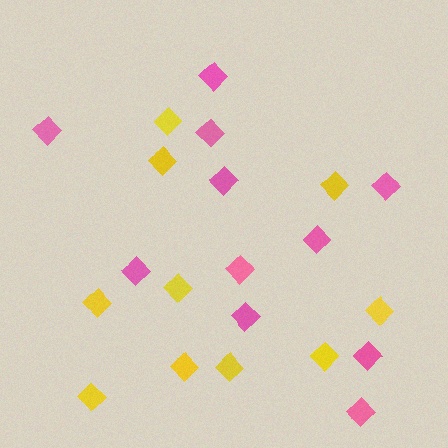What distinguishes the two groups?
There are 2 groups: one group of yellow diamonds (10) and one group of pink diamonds (11).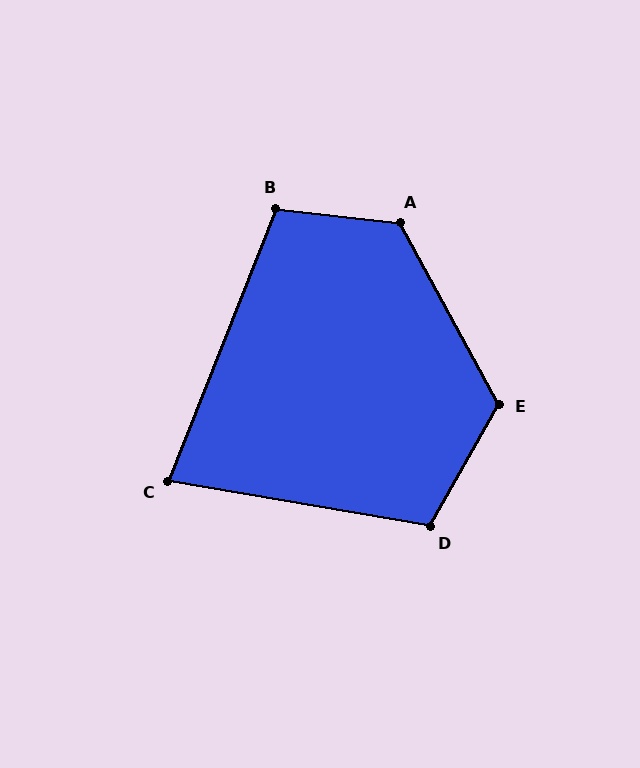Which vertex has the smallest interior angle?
C, at approximately 78 degrees.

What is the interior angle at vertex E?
Approximately 122 degrees (obtuse).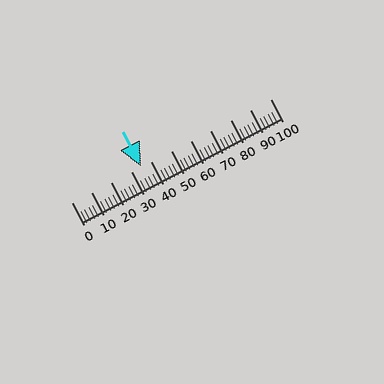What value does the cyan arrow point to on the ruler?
The cyan arrow points to approximately 35.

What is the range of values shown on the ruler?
The ruler shows values from 0 to 100.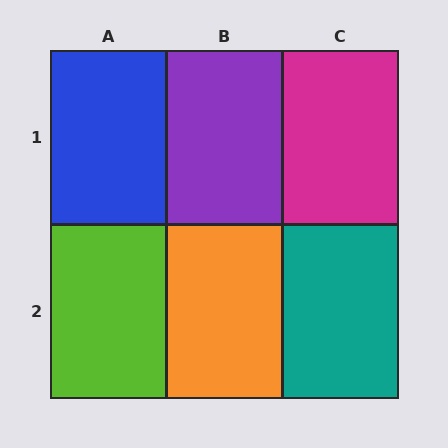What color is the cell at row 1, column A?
Blue.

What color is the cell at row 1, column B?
Purple.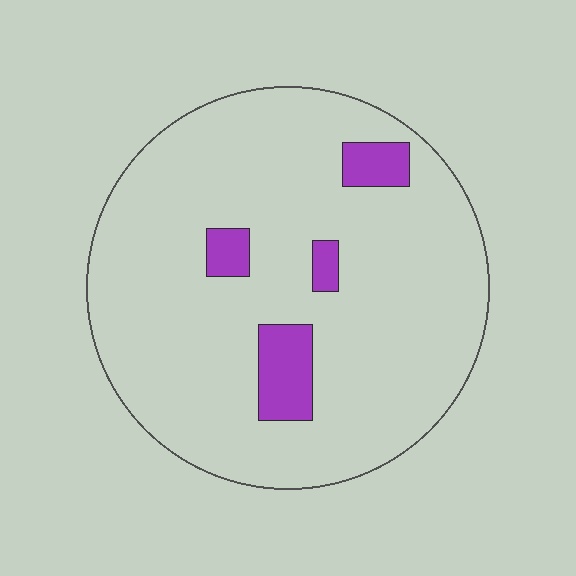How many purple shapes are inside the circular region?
4.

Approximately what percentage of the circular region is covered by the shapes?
Approximately 10%.